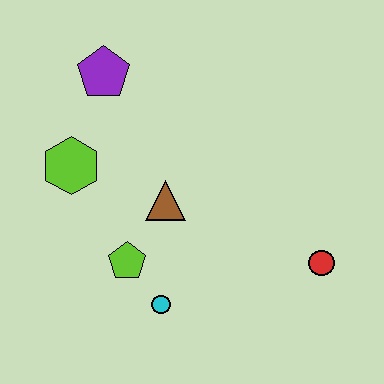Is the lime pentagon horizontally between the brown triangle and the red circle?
No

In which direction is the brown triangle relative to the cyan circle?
The brown triangle is above the cyan circle.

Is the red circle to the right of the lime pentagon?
Yes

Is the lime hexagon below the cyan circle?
No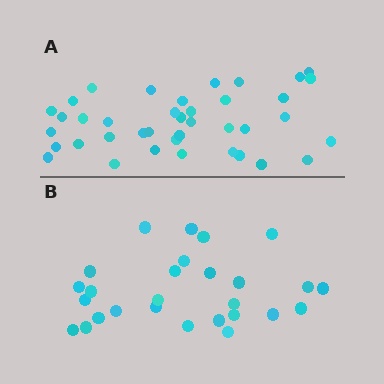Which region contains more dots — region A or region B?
Region A (the top region) has more dots.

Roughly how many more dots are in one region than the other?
Region A has roughly 12 or so more dots than region B.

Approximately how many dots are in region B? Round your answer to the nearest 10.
About 30 dots. (The exact count is 27, which rounds to 30.)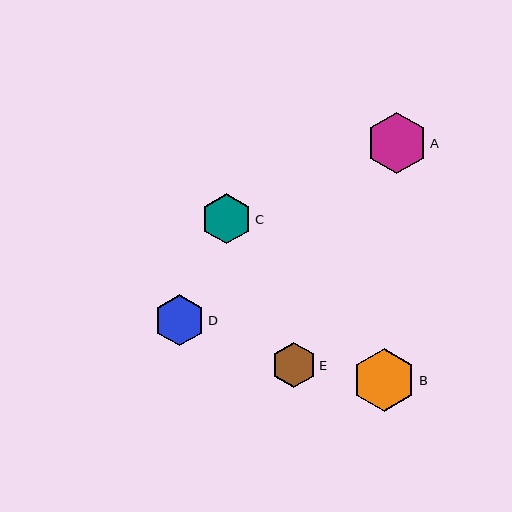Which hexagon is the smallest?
Hexagon E is the smallest with a size of approximately 45 pixels.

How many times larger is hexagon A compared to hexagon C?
Hexagon A is approximately 1.2 times the size of hexagon C.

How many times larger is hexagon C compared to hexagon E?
Hexagon C is approximately 1.1 times the size of hexagon E.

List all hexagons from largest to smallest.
From largest to smallest: B, A, D, C, E.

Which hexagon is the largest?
Hexagon B is the largest with a size of approximately 64 pixels.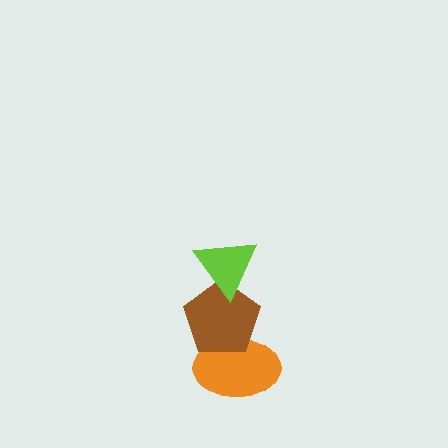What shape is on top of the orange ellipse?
The brown pentagon is on top of the orange ellipse.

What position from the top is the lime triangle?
The lime triangle is 1st from the top.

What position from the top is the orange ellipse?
The orange ellipse is 3rd from the top.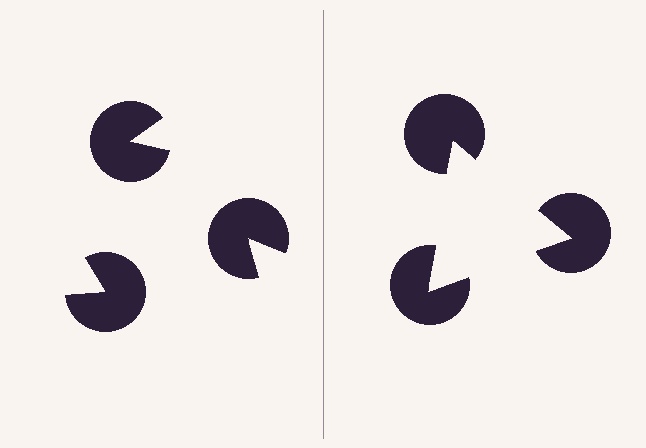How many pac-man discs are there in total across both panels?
6 — 3 on each side.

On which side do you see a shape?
An illusory triangle appears on the right side. On the left side the wedge cuts are rotated, so no coherent shape forms.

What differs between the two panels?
The pac-man discs are positioned identically on both sides; only the wedge orientations differ. On the right they align to a triangle; on the left they are misaligned.